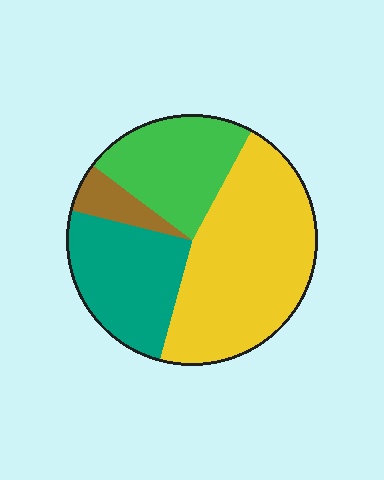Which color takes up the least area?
Brown, at roughly 5%.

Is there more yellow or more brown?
Yellow.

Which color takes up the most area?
Yellow, at roughly 45%.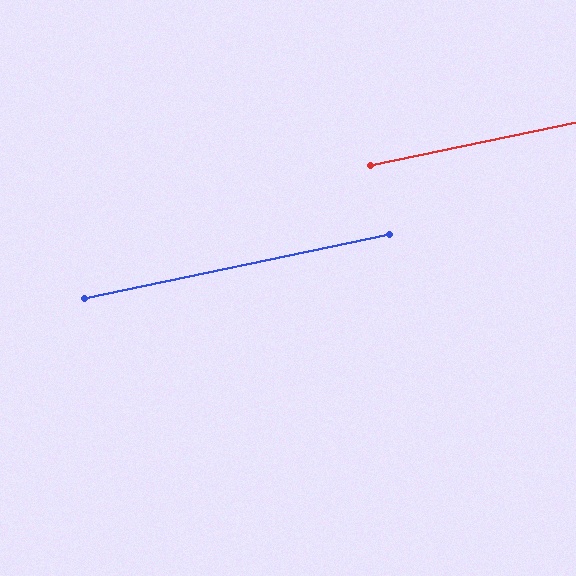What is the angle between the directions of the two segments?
Approximately 0 degrees.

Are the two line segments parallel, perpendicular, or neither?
Parallel — their directions differ by only 0.1°.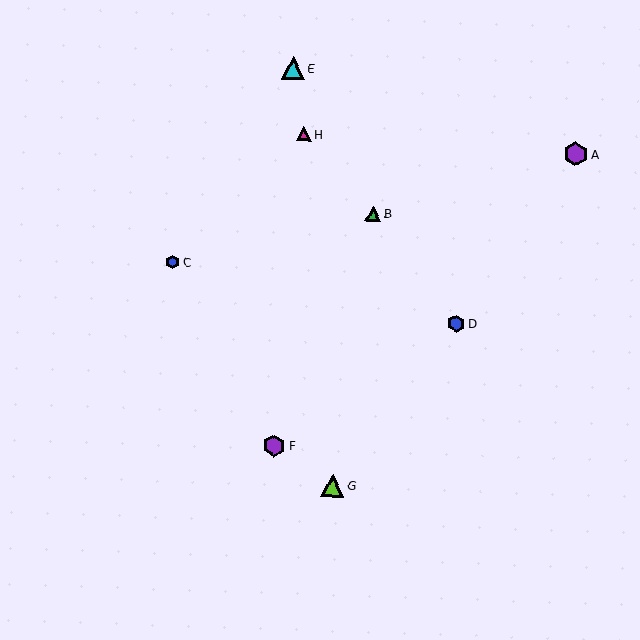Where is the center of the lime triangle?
The center of the lime triangle is at (333, 486).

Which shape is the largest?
The purple hexagon (labeled A) is the largest.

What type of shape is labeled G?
Shape G is a lime triangle.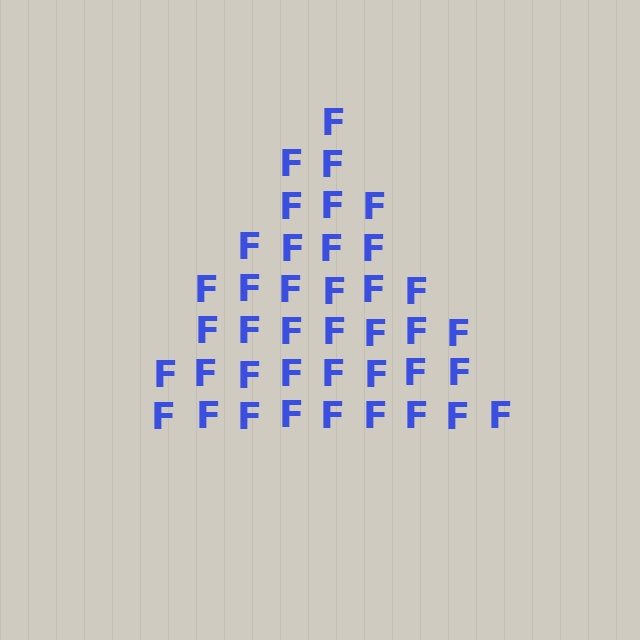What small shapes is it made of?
It is made of small letter F's.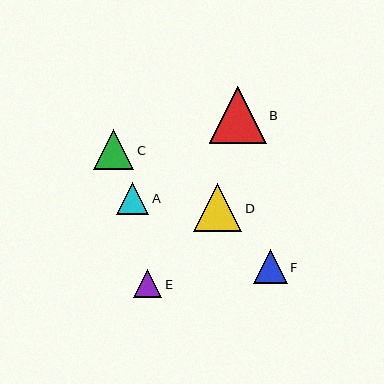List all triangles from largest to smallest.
From largest to smallest: B, D, C, F, A, E.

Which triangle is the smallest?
Triangle E is the smallest with a size of approximately 28 pixels.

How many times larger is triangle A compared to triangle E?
Triangle A is approximately 1.1 times the size of triangle E.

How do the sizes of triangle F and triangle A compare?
Triangle F and triangle A are approximately the same size.